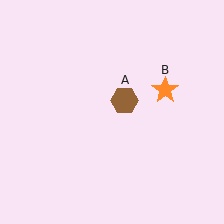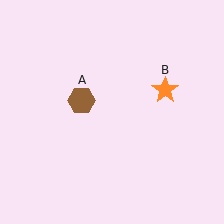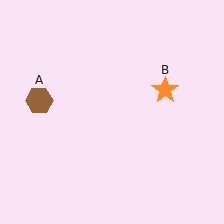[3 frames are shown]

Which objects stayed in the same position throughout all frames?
Orange star (object B) remained stationary.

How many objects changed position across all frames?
1 object changed position: brown hexagon (object A).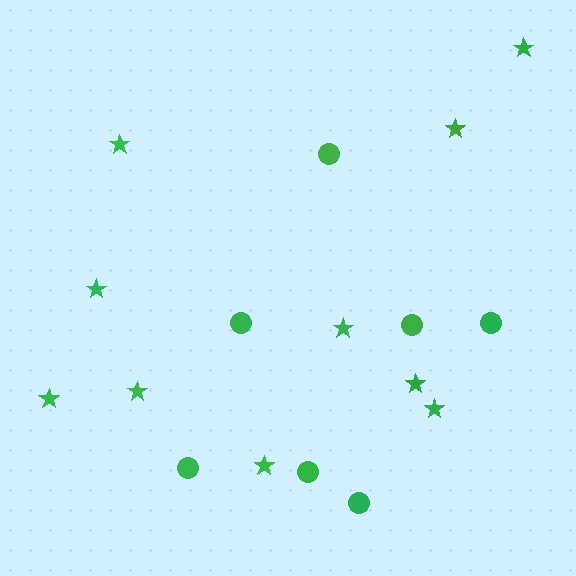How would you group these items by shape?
There are 2 groups: one group of stars (10) and one group of circles (7).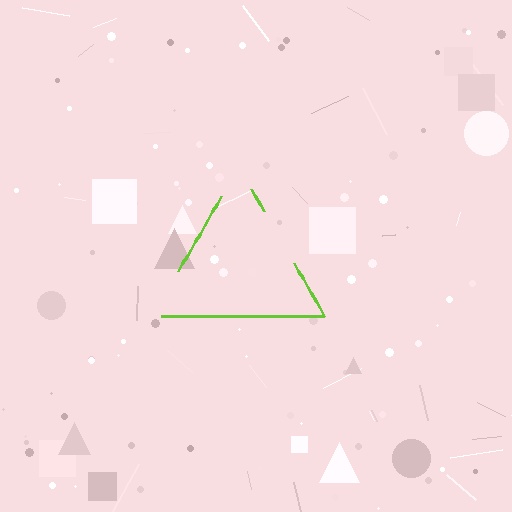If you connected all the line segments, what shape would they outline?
They would outline a triangle.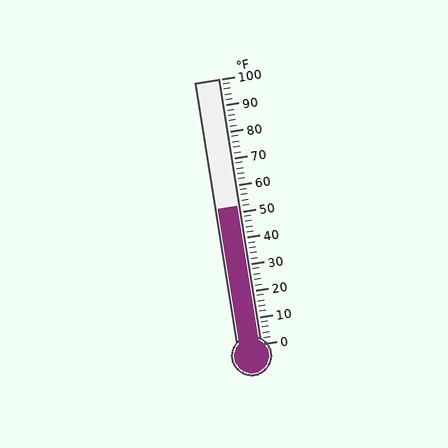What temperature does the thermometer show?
The thermometer shows approximately 52°F.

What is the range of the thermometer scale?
The thermometer scale ranges from 0°F to 100°F.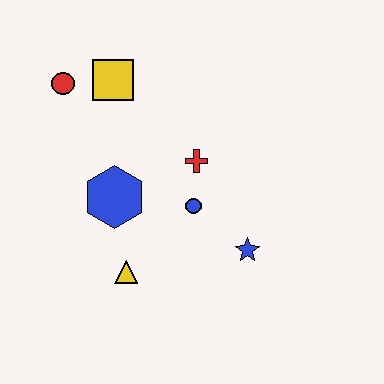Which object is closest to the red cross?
The blue circle is closest to the red cross.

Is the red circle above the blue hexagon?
Yes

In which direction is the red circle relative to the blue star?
The red circle is to the left of the blue star.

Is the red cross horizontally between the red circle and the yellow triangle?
No